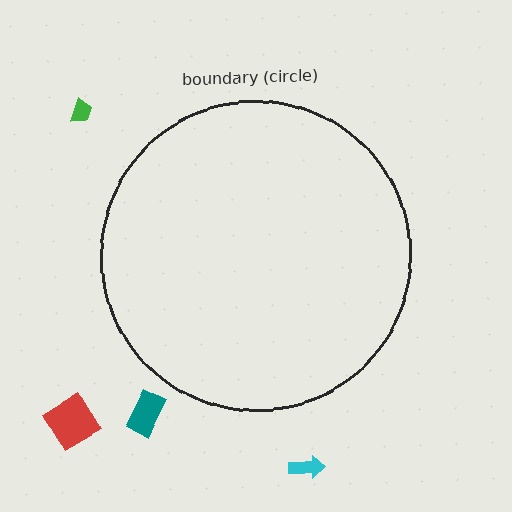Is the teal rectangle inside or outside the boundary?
Outside.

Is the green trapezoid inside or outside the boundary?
Outside.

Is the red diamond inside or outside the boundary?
Outside.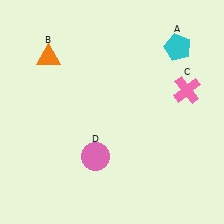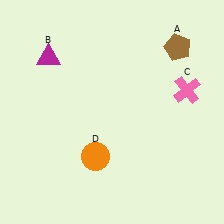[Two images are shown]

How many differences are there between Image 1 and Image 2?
There are 3 differences between the two images.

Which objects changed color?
A changed from cyan to brown. B changed from orange to magenta. D changed from pink to orange.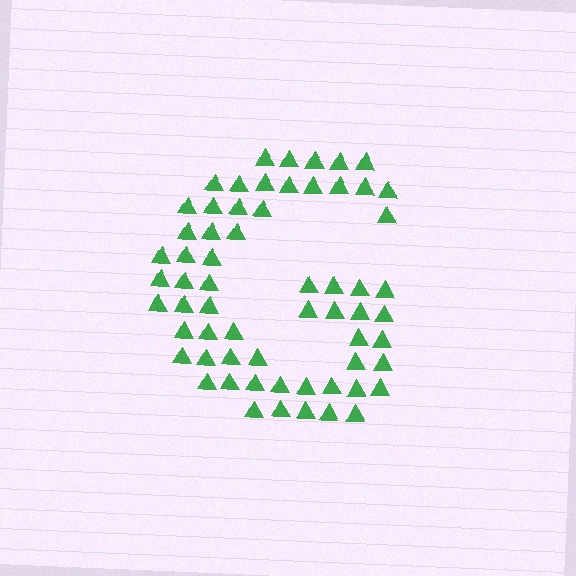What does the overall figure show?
The overall figure shows the letter G.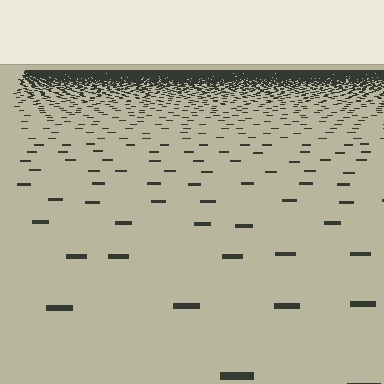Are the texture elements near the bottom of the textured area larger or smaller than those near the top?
Larger. Near the bottom, elements are closer to the viewer and appear at a bigger on-screen size.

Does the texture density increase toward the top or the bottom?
Density increases toward the top.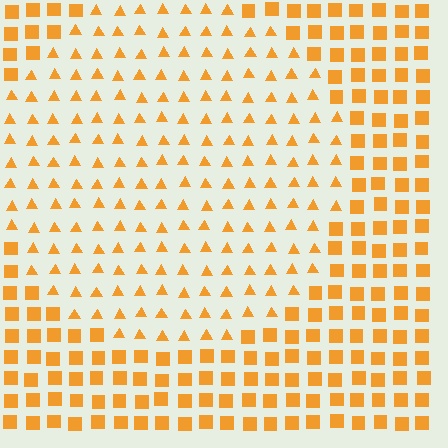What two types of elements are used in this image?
The image uses triangles inside the circle region and squares outside it.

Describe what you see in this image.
The image is filled with small orange elements arranged in a uniform grid. A circle-shaped region contains triangles, while the surrounding area contains squares. The boundary is defined purely by the change in element shape.